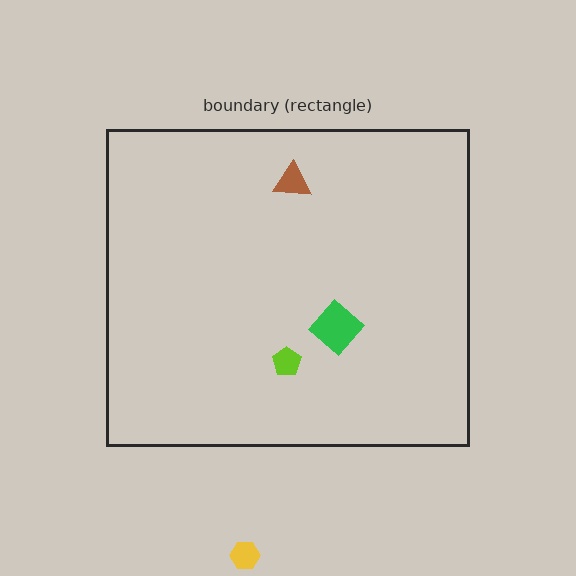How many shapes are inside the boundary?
3 inside, 1 outside.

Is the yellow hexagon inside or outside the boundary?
Outside.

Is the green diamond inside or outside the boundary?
Inside.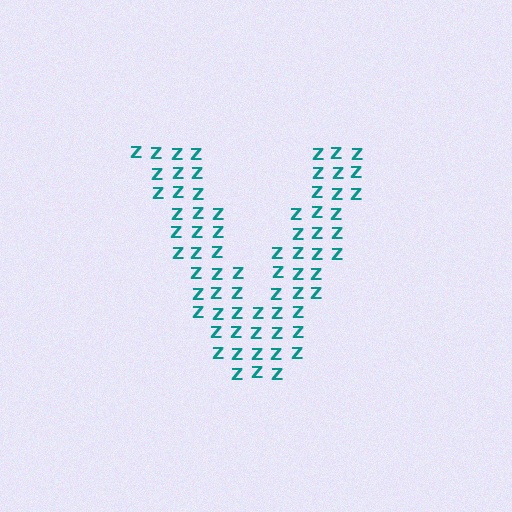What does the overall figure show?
The overall figure shows the letter V.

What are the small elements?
The small elements are letter Z's.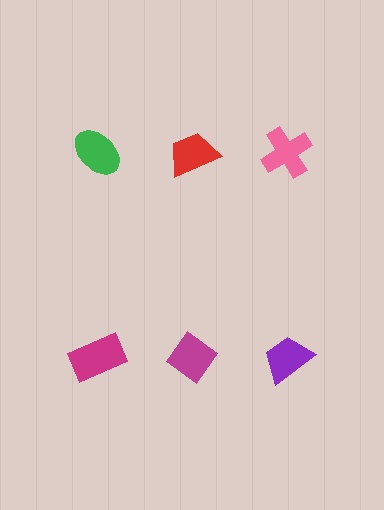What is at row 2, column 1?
A magenta rectangle.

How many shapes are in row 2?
3 shapes.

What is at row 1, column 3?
A pink cross.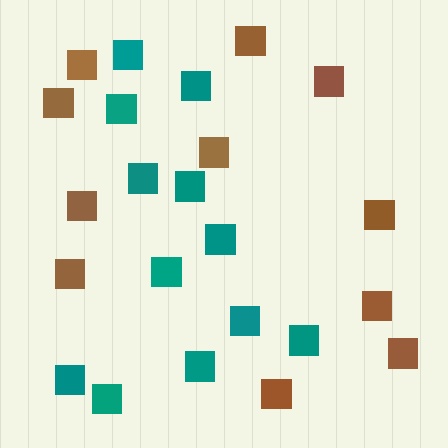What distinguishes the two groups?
There are 2 groups: one group of teal squares (12) and one group of brown squares (11).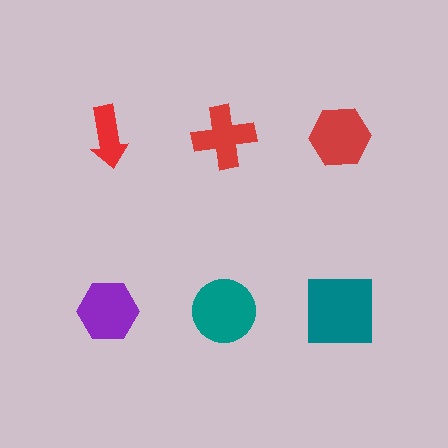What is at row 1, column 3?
A red hexagon.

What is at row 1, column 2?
A red cross.